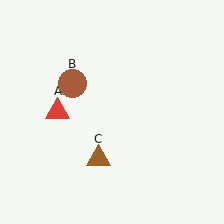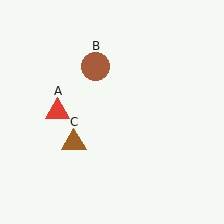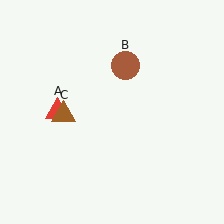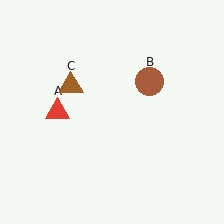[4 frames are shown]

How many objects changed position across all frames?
2 objects changed position: brown circle (object B), brown triangle (object C).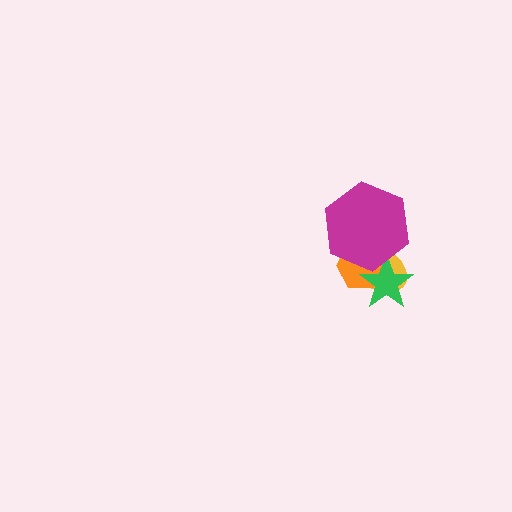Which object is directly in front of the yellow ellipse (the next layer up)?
The orange hexagon is directly in front of the yellow ellipse.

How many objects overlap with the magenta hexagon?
3 objects overlap with the magenta hexagon.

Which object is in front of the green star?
The magenta hexagon is in front of the green star.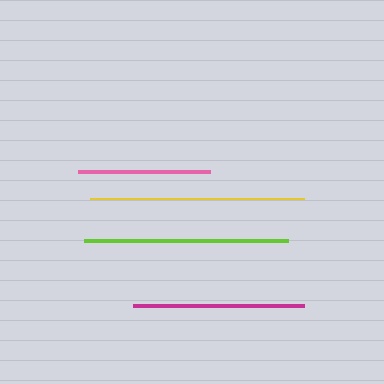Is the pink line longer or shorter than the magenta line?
The magenta line is longer than the pink line.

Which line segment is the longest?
The yellow line is the longest at approximately 215 pixels.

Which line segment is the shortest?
The pink line is the shortest at approximately 132 pixels.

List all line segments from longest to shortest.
From longest to shortest: yellow, lime, magenta, pink.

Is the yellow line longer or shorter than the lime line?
The yellow line is longer than the lime line.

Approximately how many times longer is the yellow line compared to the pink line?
The yellow line is approximately 1.6 times the length of the pink line.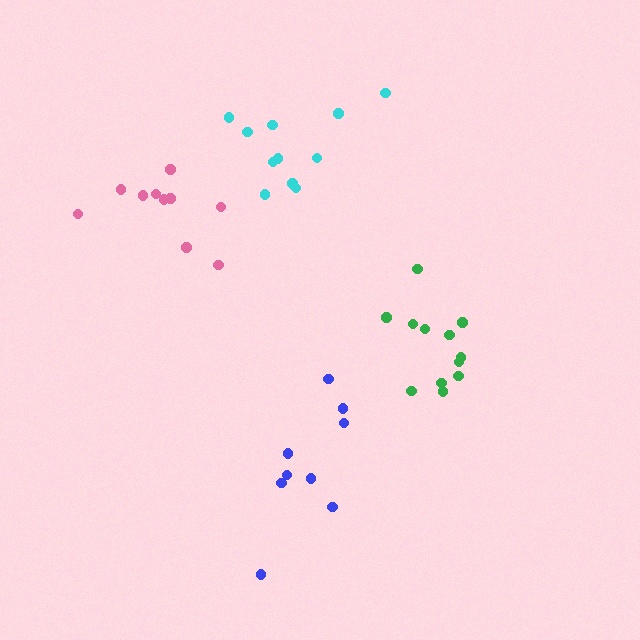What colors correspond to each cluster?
The clusters are colored: pink, cyan, blue, green.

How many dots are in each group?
Group 1: 10 dots, Group 2: 11 dots, Group 3: 9 dots, Group 4: 12 dots (42 total).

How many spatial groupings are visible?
There are 4 spatial groupings.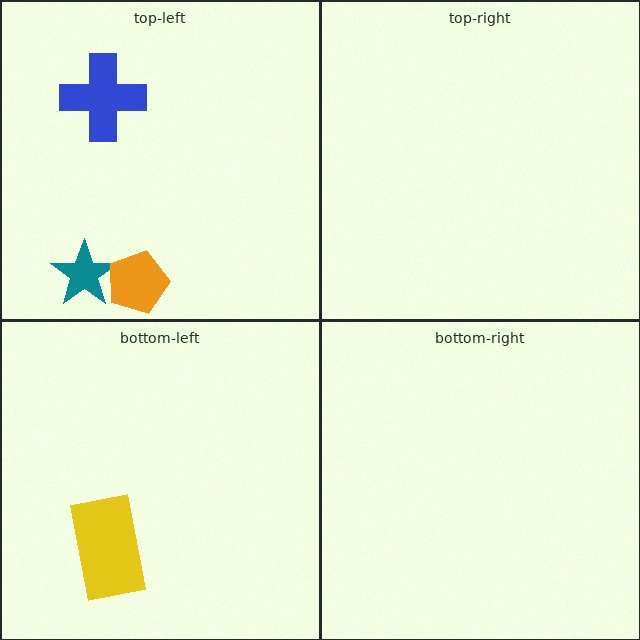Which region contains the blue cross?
The top-left region.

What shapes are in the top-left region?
The teal star, the blue cross, the orange pentagon.